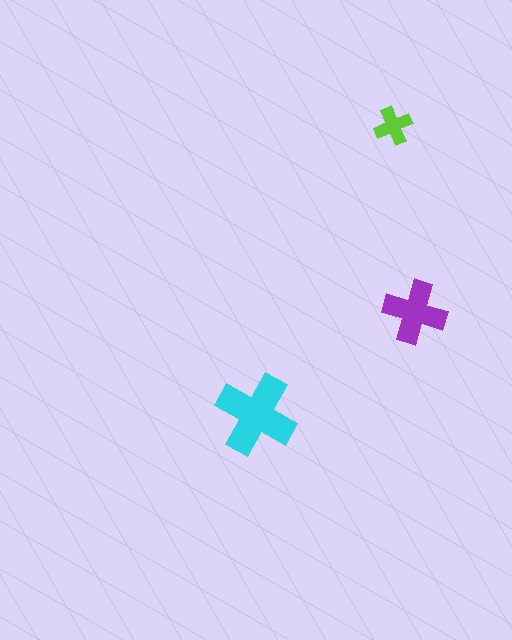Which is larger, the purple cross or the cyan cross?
The cyan one.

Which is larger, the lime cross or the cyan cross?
The cyan one.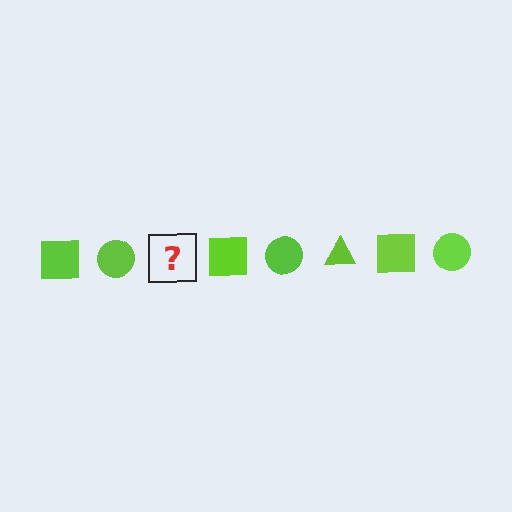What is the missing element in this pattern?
The missing element is a lime triangle.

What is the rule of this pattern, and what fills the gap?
The rule is that the pattern cycles through square, circle, triangle shapes in lime. The gap should be filled with a lime triangle.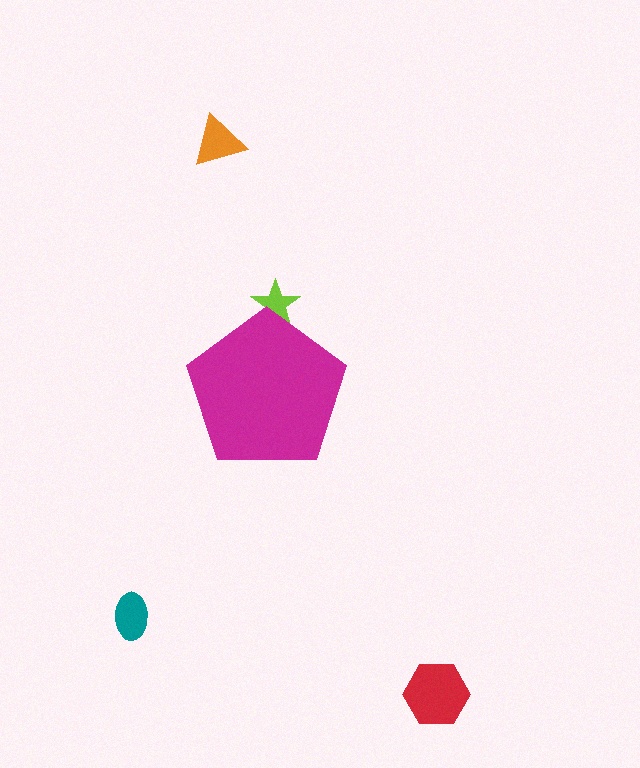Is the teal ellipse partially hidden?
No, the teal ellipse is fully visible.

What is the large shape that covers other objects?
A magenta pentagon.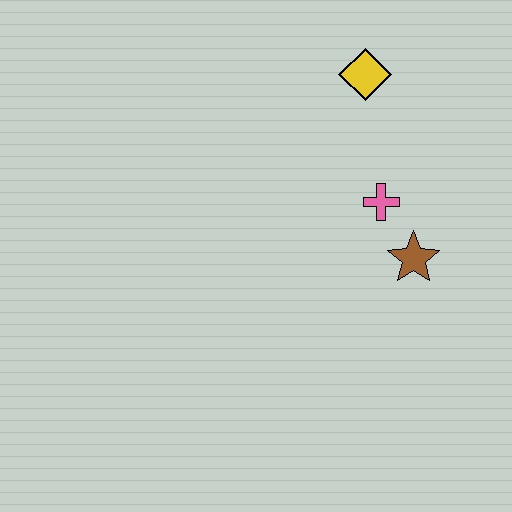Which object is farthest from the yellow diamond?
The brown star is farthest from the yellow diamond.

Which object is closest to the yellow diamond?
The pink cross is closest to the yellow diamond.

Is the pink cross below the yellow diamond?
Yes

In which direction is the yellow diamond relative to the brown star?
The yellow diamond is above the brown star.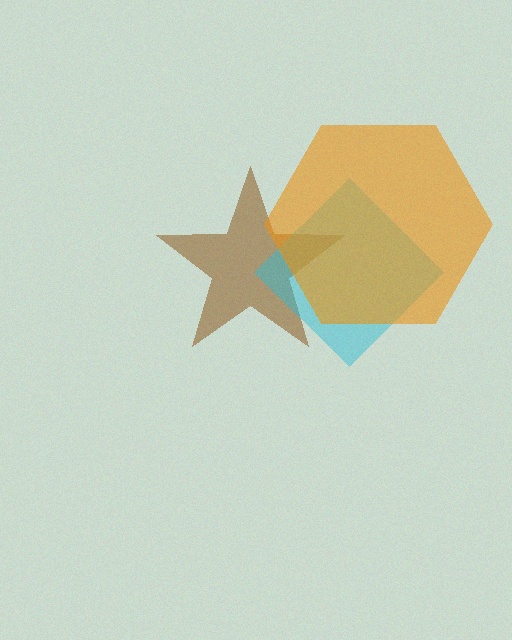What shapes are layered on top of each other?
The layered shapes are: a brown star, a cyan diamond, an orange hexagon.